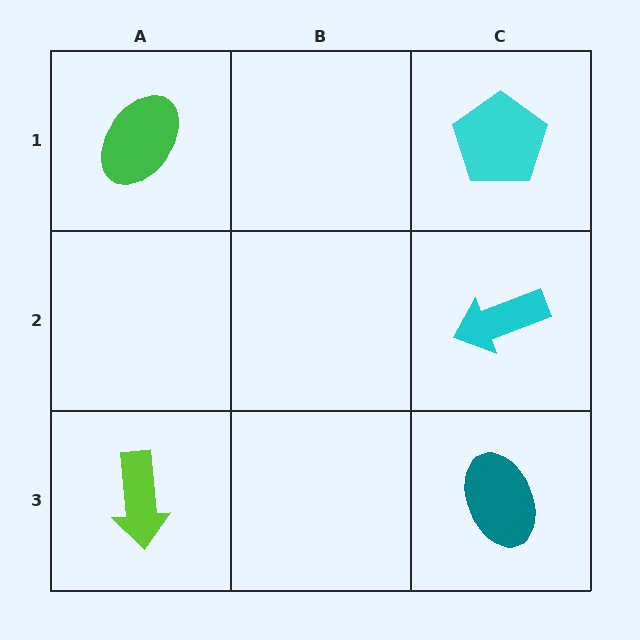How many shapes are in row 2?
1 shape.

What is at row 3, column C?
A teal ellipse.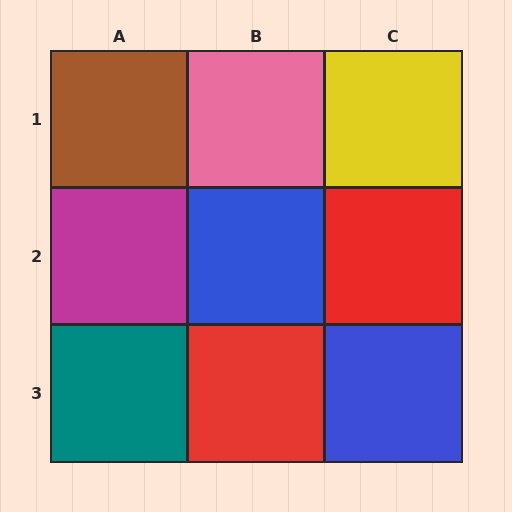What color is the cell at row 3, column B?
Red.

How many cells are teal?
1 cell is teal.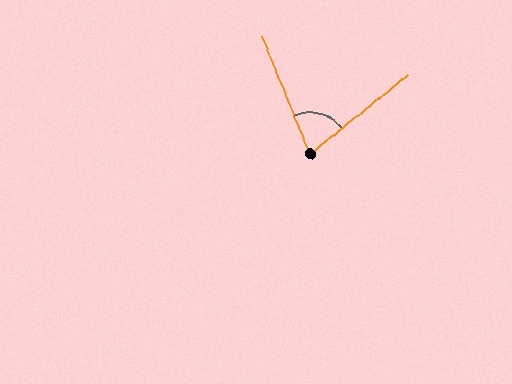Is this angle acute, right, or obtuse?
It is acute.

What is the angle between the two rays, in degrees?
Approximately 73 degrees.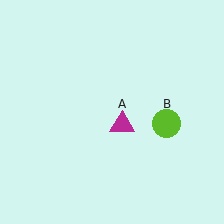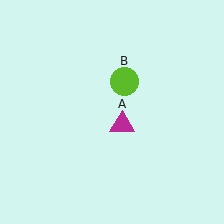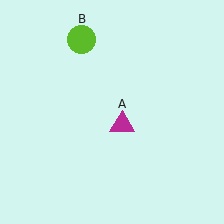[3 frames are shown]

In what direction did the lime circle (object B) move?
The lime circle (object B) moved up and to the left.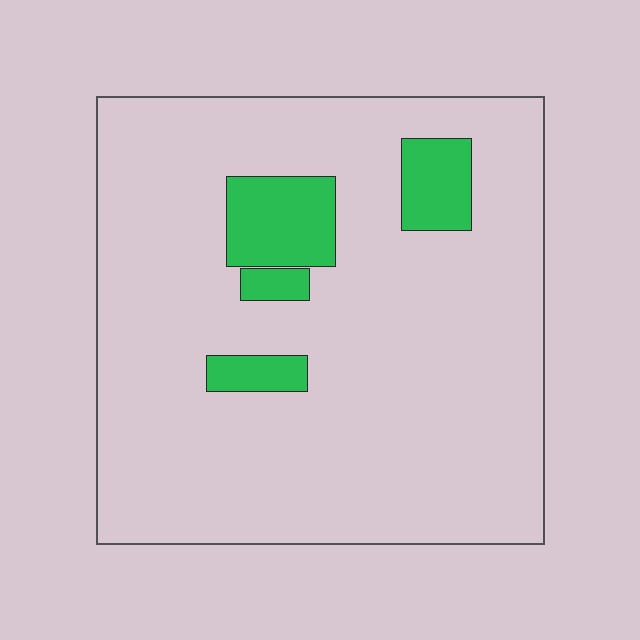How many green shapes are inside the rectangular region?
4.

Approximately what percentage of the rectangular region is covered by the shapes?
Approximately 10%.